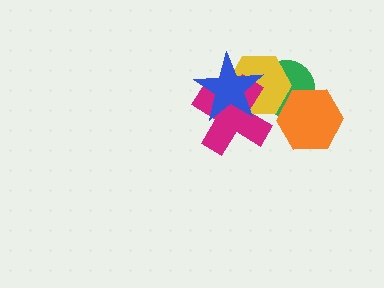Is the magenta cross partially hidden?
Yes, it is partially covered by another shape.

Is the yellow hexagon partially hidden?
Yes, it is partially covered by another shape.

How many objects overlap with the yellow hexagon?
3 objects overlap with the yellow hexagon.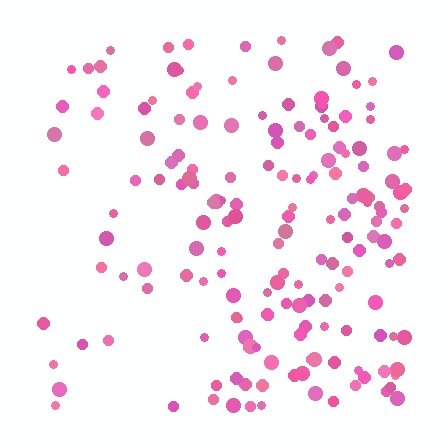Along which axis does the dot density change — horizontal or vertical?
Horizontal.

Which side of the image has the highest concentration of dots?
The right.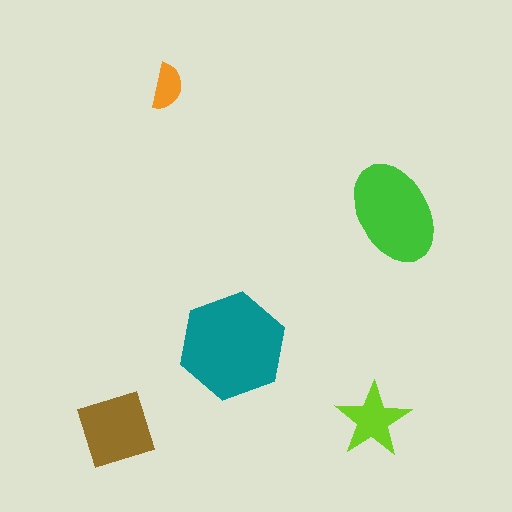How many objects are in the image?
There are 5 objects in the image.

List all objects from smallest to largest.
The orange semicircle, the lime star, the brown square, the green ellipse, the teal hexagon.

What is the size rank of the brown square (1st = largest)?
3rd.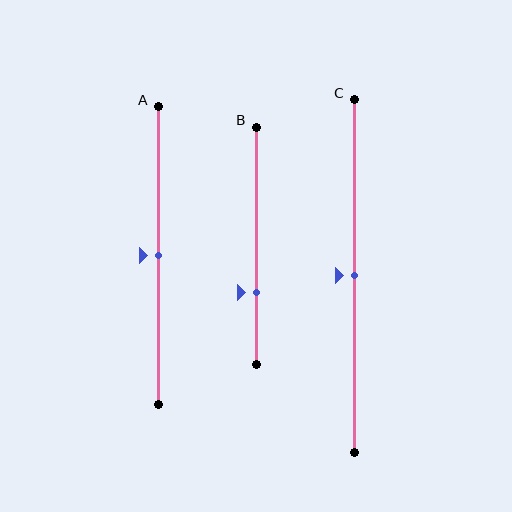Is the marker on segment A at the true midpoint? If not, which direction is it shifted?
Yes, the marker on segment A is at the true midpoint.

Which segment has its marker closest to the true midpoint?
Segment A has its marker closest to the true midpoint.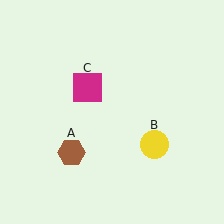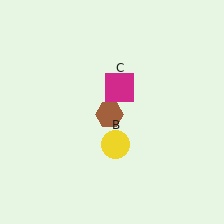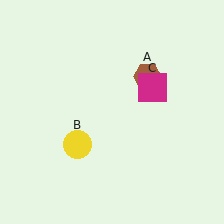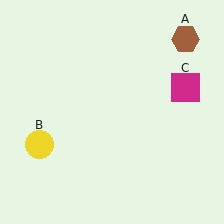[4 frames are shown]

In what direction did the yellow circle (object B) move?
The yellow circle (object B) moved left.